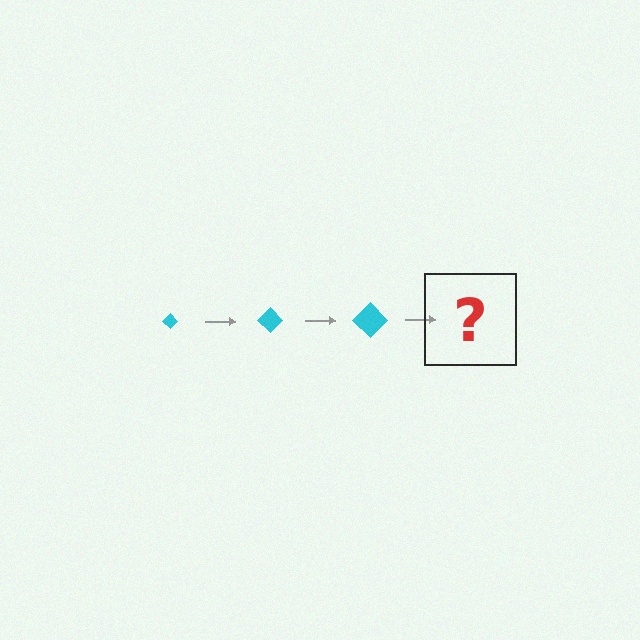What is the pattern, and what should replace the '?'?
The pattern is that the diamond gets progressively larger each step. The '?' should be a cyan diamond, larger than the previous one.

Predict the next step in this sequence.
The next step is a cyan diamond, larger than the previous one.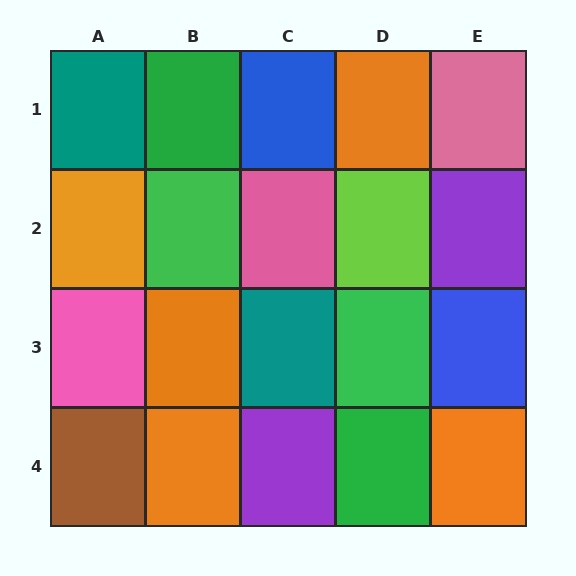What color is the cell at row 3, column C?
Teal.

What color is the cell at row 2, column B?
Green.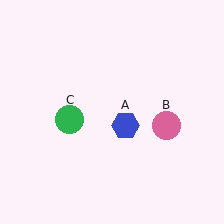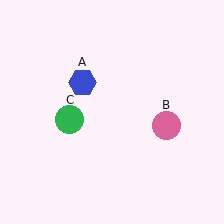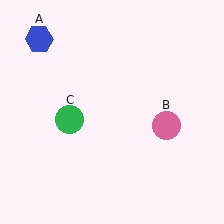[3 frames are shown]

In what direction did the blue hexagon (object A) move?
The blue hexagon (object A) moved up and to the left.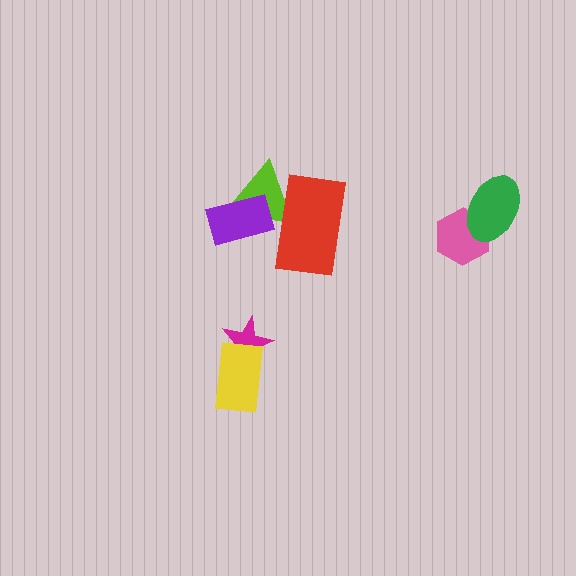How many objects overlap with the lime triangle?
2 objects overlap with the lime triangle.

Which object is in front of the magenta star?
The yellow rectangle is in front of the magenta star.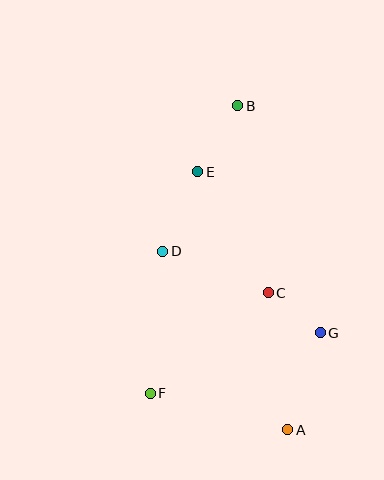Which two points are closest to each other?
Points C and G are closest to each other.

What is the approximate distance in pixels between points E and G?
The distance between E and G is approximately 202 pixels.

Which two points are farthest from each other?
Points A and B are farthest from each other.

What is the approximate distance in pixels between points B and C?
The distance between B and C is approximately 189 pixels.